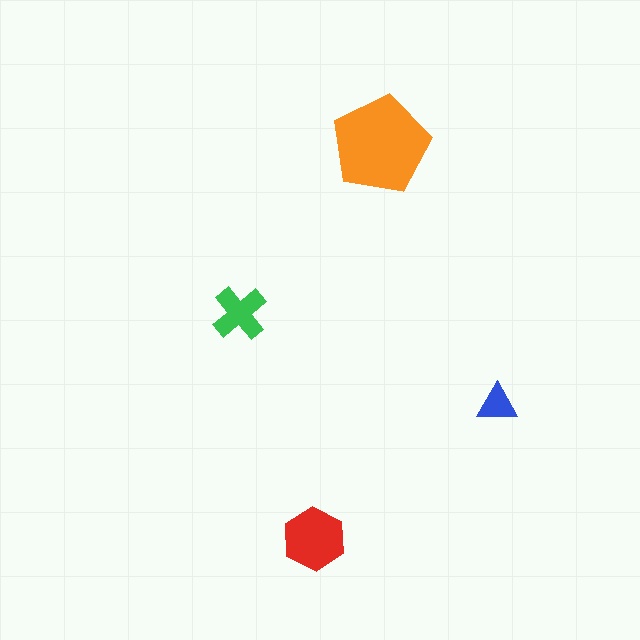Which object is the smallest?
The blue triangle.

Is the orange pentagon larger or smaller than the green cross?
Larger.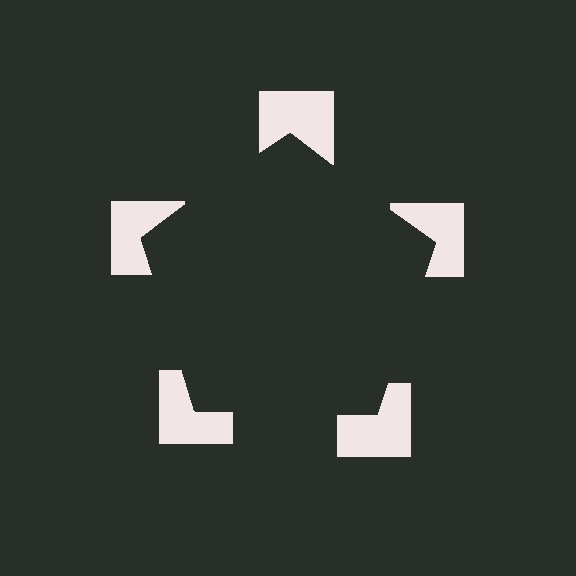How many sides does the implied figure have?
5 sides.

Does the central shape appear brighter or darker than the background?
It typically appears slightly darker than the background, even though no actual brightness change is drawn.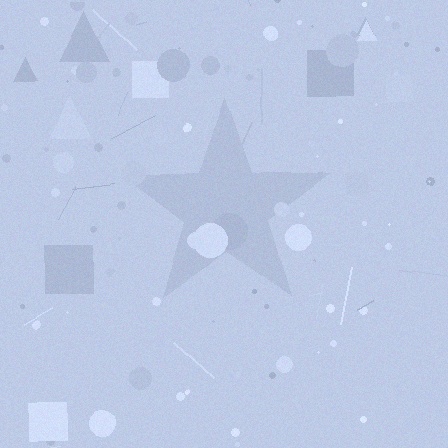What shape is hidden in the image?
A star is hidden in the image.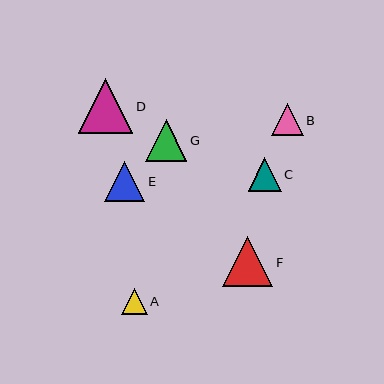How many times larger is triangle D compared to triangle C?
Triangle D is approximately 1.6 times the size of triangle C.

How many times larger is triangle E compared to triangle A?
Triangle E is approximately 1.6 times the size of triangle A.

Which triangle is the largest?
Triangle D is the largest with a size of approximately 55 pixels.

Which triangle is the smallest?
Triangle A is the smallest with a size of approximately 26 pixels.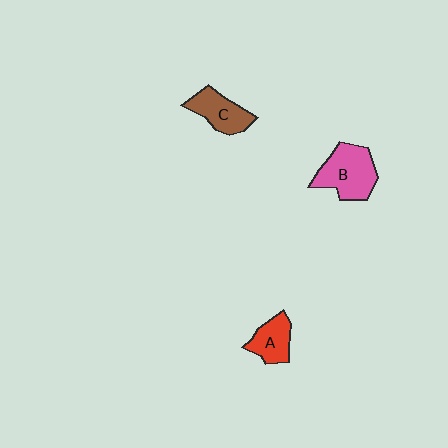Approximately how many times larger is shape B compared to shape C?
Approximately 1.4 times.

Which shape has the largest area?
Shape B (pink).